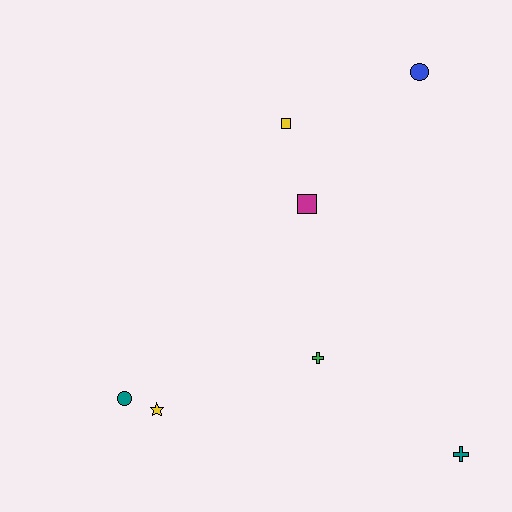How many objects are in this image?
There are 7 objects.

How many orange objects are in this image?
There are no orange objects.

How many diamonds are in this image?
There are no diamonds.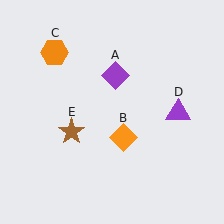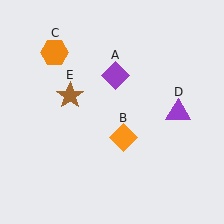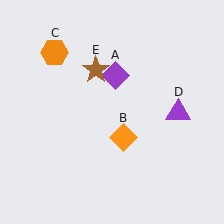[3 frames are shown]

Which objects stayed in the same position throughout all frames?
Purple diamond (object A) and orange diamond (object B) and orange hexagon (object C) and purple triangle (object D) remained stationary.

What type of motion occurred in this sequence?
The brown star (object E) rotated clockwise around the center of the scene.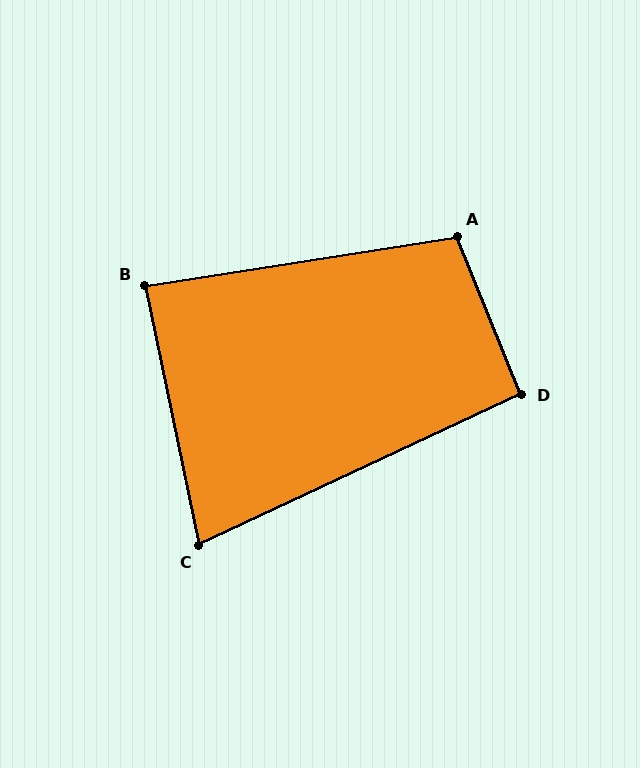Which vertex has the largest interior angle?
A, at approximately 103 degrees.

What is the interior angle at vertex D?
Approximately 93 degrees (approximately right).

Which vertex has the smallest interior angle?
C, at approximately 77 degrees.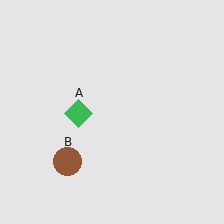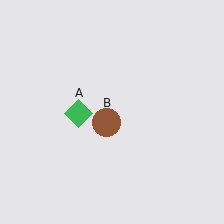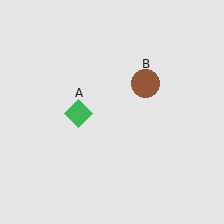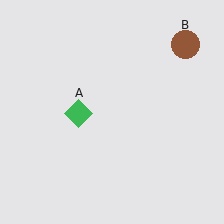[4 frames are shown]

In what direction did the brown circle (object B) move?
The brown circle (object B) moved up and to the right.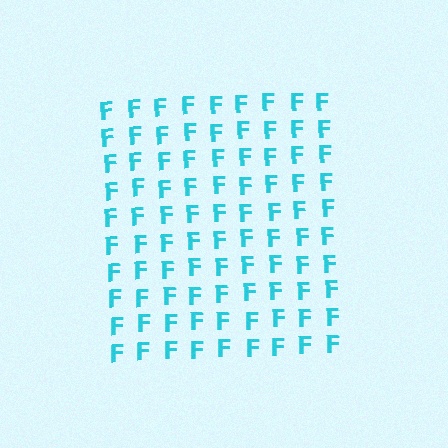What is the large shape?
The large shape is a square.